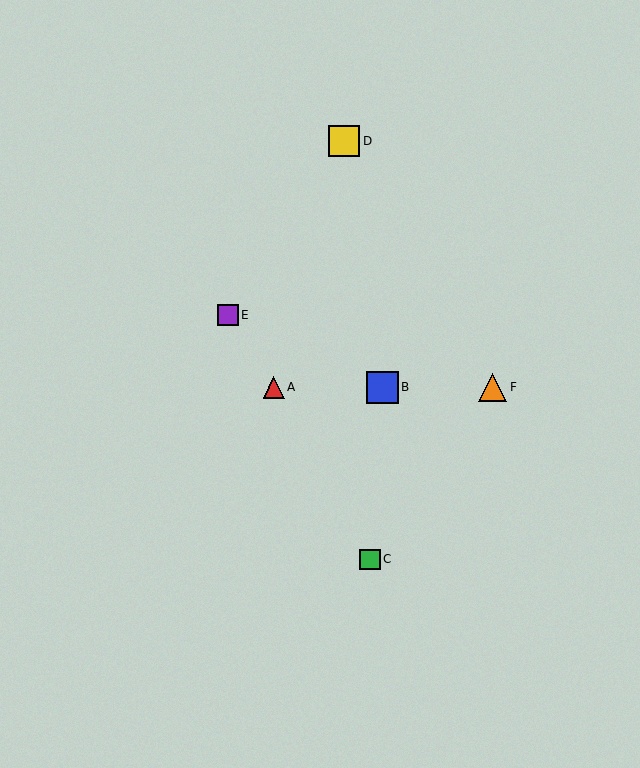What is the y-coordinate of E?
Object E is at y≈315.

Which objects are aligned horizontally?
Objects A, B, F are aligned horizontally.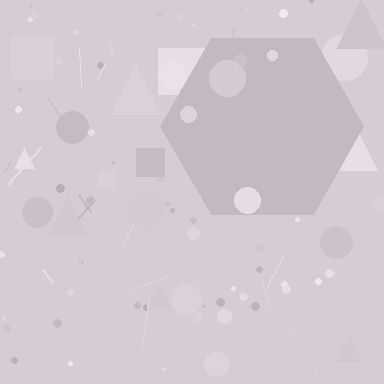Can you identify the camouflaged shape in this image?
The camouflaged shape is a hexagon.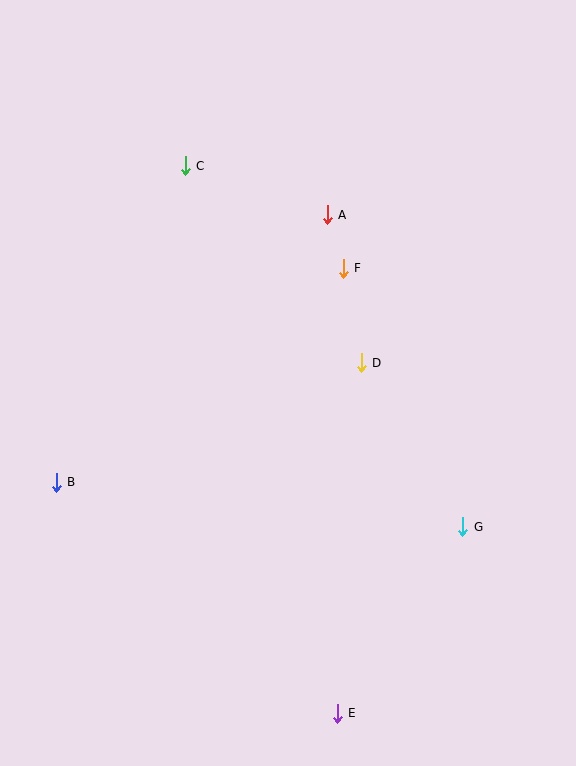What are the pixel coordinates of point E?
Point E is at (337, 713).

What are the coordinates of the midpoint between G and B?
The midpoint between G and B is at (259, 505).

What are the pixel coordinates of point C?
Point C is at (185, 166).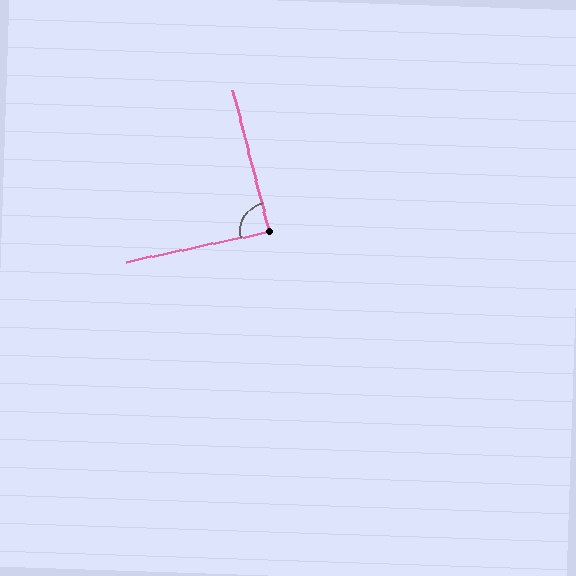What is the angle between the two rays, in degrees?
Approximately 87 degrees.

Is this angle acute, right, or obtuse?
It is approximately a right angle.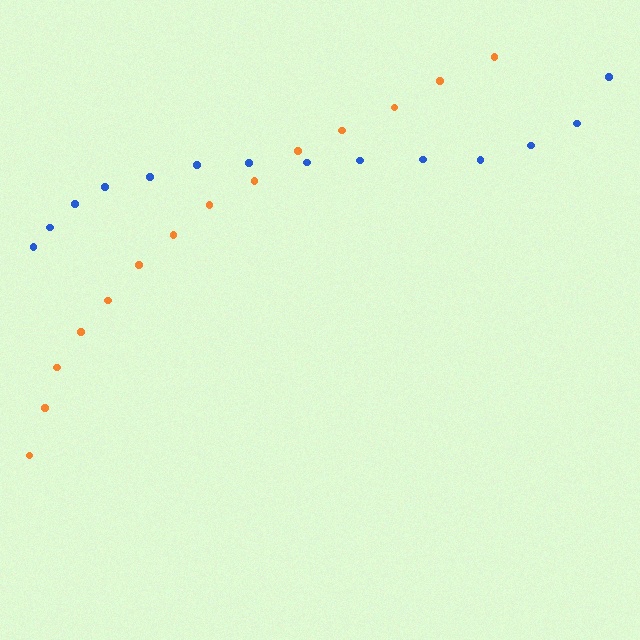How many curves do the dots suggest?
There are 2 distinct paths.